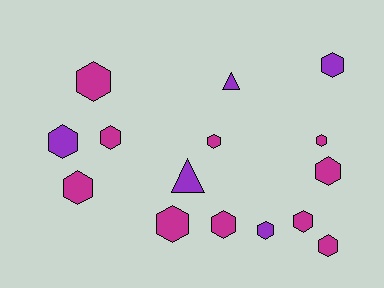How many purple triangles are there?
There are 2 purple triangles.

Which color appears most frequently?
Magenta, with 10 objects.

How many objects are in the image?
There are 15 objects.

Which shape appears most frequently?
Hexagon, with 13 objects.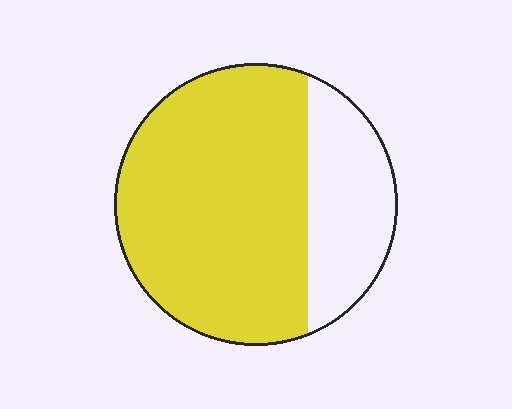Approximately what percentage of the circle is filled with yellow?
Approximately 75%.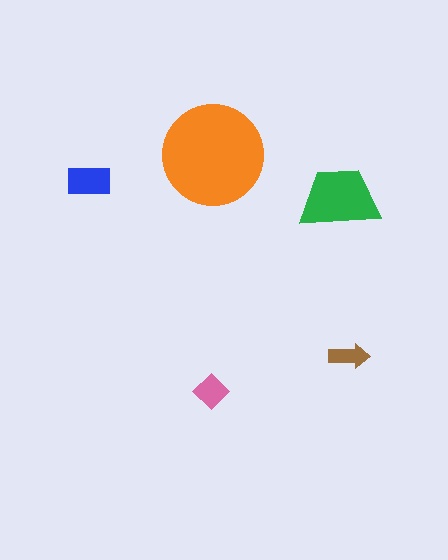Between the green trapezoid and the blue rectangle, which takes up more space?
The green trapezoid.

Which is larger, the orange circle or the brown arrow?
The orange circle.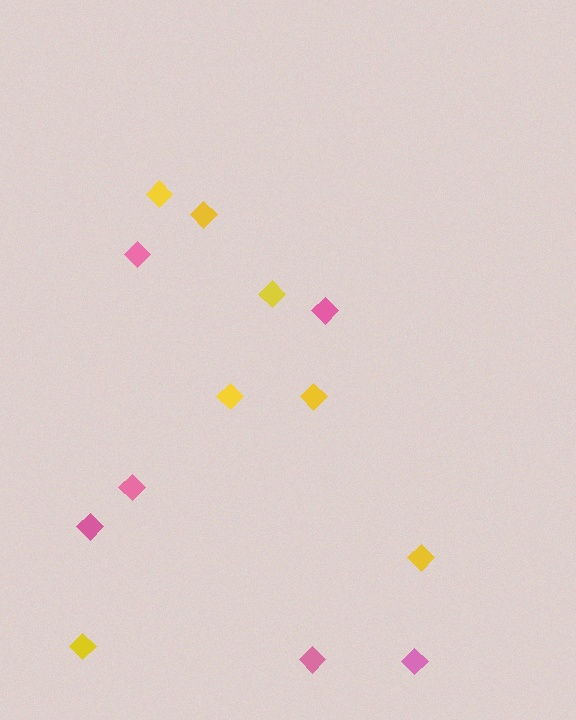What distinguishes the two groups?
There are 2 groups: one group of yellow diamonds (7) and one group of pink diamonds (6).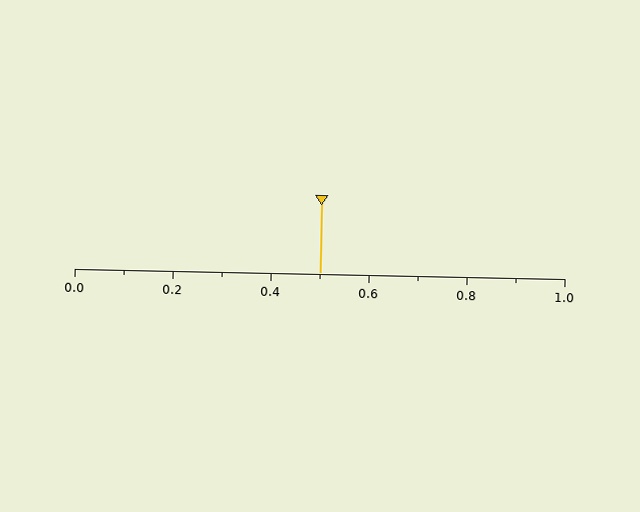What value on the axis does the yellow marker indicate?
The marker indicates approximately 0.5.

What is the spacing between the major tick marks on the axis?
The major ticks are spaced 0.2 apart.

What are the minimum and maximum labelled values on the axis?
The axis runs from 0.0 to 1.0.